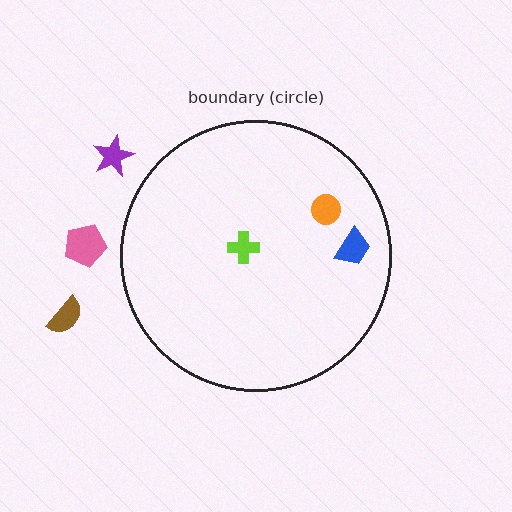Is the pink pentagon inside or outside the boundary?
Outside.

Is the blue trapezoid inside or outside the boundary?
Inside.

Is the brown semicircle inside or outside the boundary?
Outside.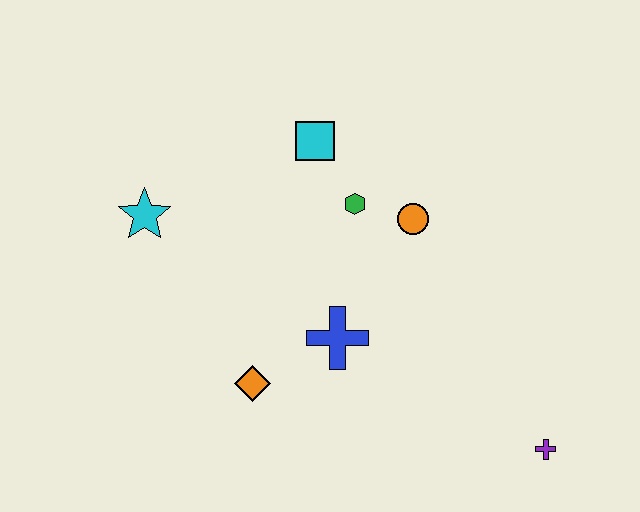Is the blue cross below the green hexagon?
Yes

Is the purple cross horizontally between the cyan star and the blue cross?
No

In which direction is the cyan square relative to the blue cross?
The cyan square is above the blue cross.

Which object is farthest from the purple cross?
The cyan star is farthest from the purple cross.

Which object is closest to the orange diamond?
The blue cross is closest to the orange diamond.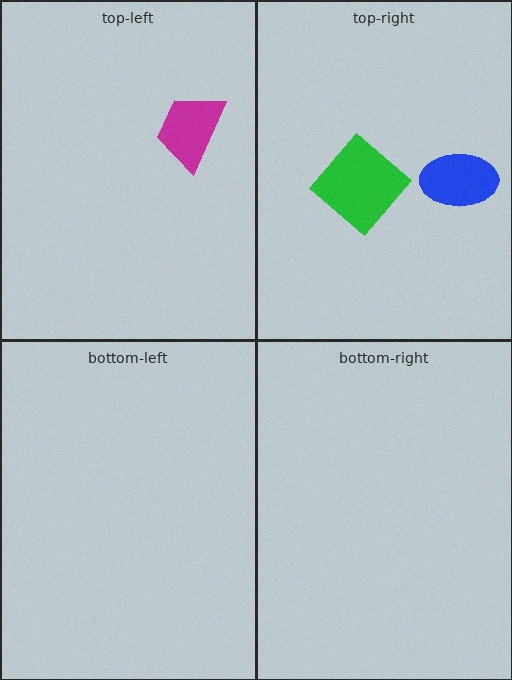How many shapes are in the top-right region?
2.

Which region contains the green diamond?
The top-right region.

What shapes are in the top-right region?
The green diamond, the blue ellipse.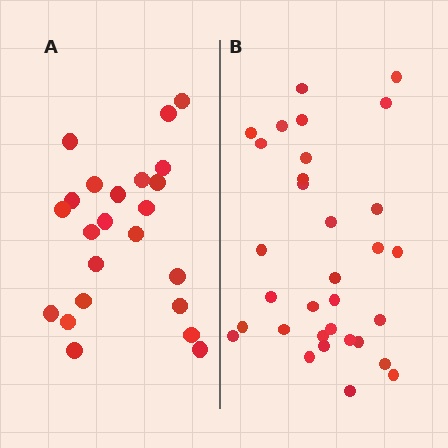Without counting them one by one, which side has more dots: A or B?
Region B (the right region) has more dots.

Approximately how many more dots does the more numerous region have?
Region B has roughly 8 or so more dots than region A.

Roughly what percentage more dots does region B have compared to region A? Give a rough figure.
About 40% more.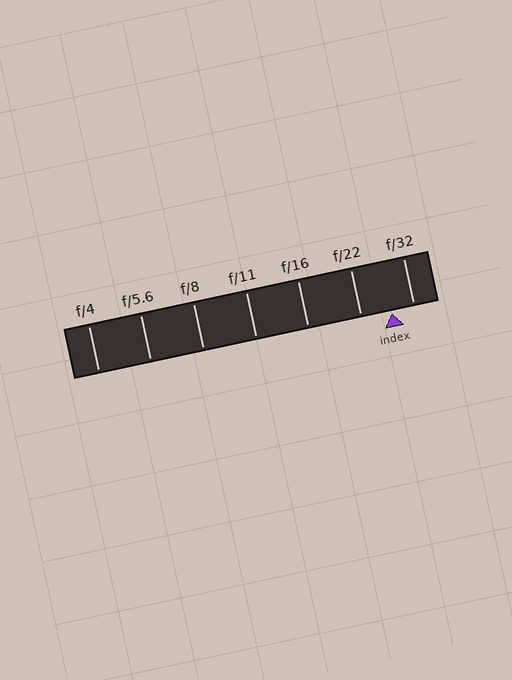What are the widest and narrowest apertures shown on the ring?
The widest aperture shown is f/4 and the narrowest is f/32.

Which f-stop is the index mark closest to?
The index mark is closest to f/32.